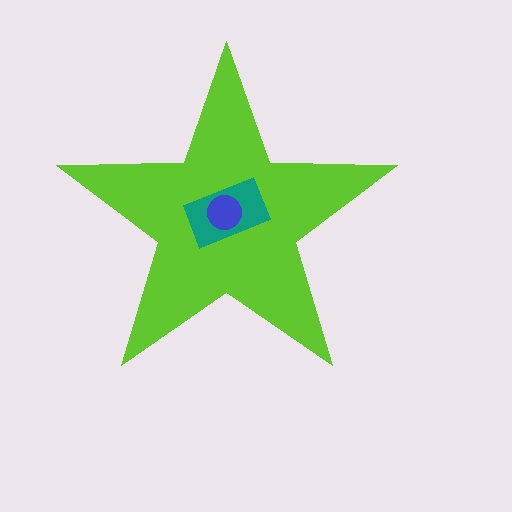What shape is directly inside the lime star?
The teal rectangle.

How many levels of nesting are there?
3.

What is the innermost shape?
The blue circle.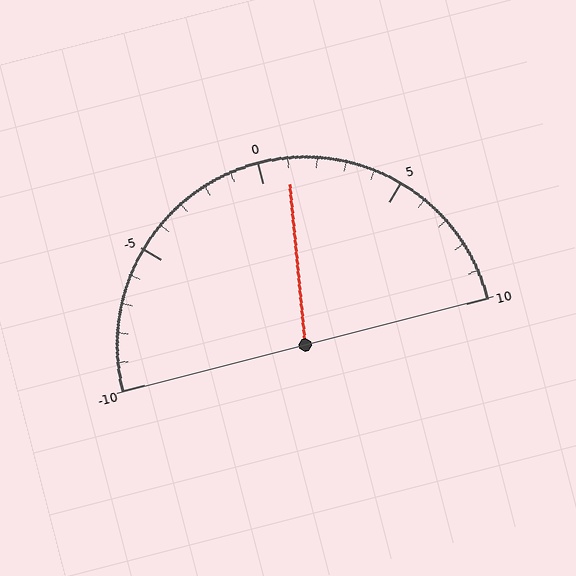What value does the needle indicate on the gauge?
The needle indicates approximately 1.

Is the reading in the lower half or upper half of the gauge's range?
The reading is in the upper half of the range (-10 to 10).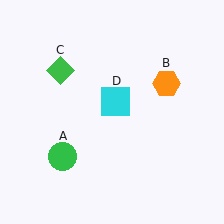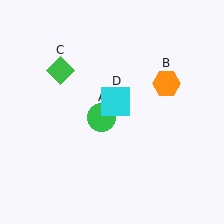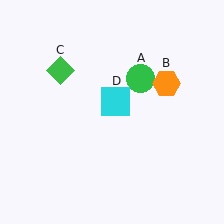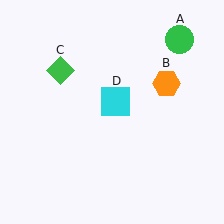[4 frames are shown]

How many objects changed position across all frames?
1 object changed position: green circle (object A).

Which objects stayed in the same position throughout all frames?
Orange hexagon (object B) and green diamond (object C) and cyan square (object D) remained stationary.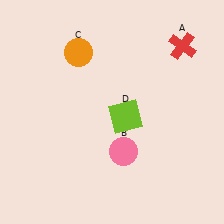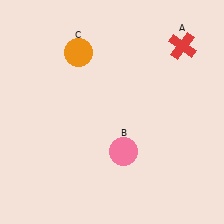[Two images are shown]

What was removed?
The lime square (D) was removed in Image 2.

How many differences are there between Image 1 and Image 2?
There is 1 difference between the two images.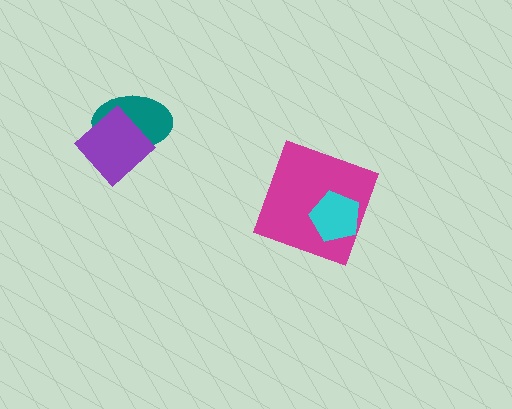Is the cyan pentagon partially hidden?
No, no other shape covers it.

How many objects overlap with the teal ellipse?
1 object overlaps with the teal ellipse.